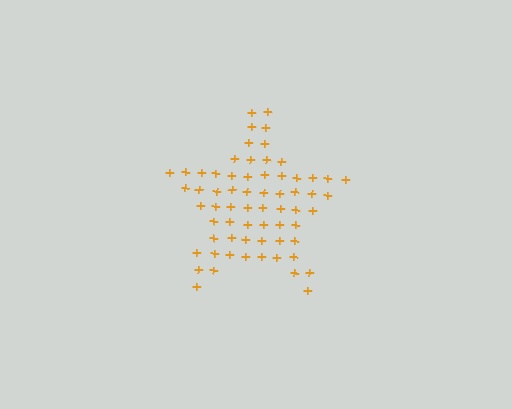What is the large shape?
The large shape is a star.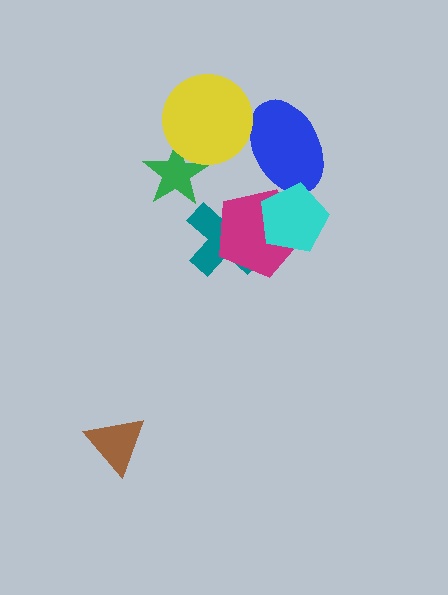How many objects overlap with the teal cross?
1 object overlaps with the teal cross.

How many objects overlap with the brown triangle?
0 objects overlap with the brown triangle.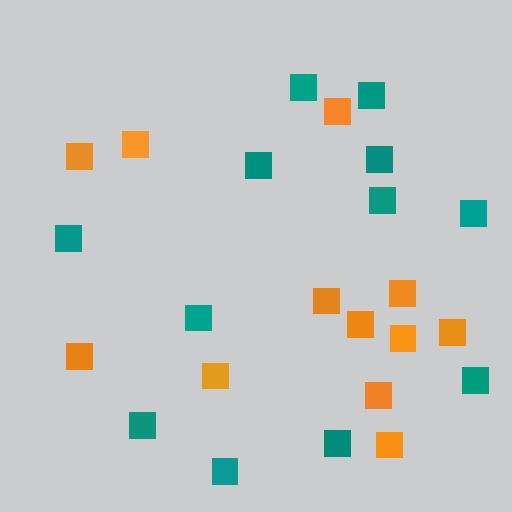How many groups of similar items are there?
There are 2 groups: one group of teal squares (12) and one group of orange squares (12).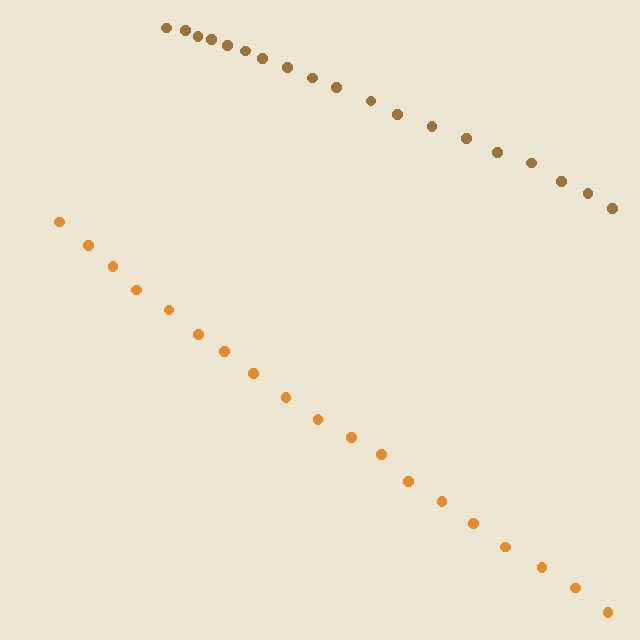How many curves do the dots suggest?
There are 2 distinct paths.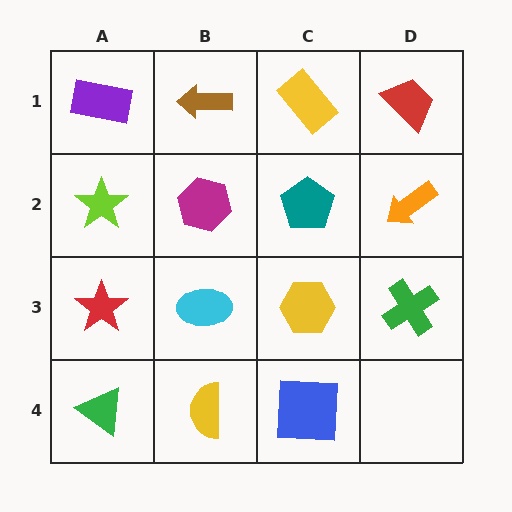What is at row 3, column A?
A red star.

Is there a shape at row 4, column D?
No, that cell is empty.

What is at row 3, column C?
A yellow hexagon.